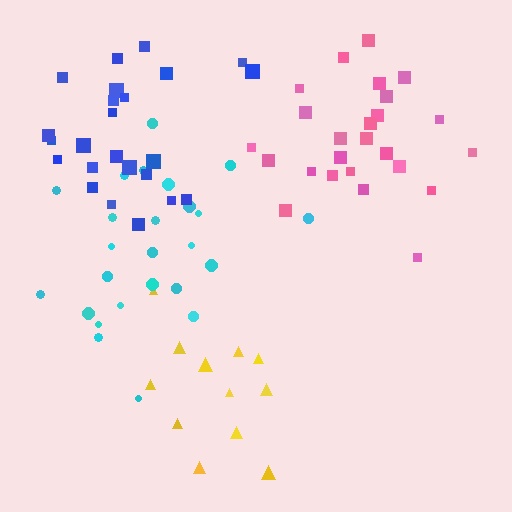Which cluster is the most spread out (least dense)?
Yellow.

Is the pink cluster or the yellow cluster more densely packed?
Pink.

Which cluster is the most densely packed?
Pink.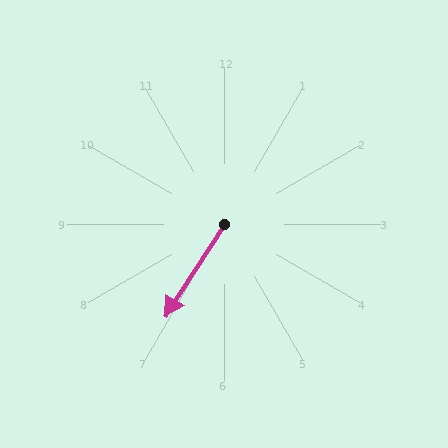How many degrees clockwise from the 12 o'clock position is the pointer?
Approximately 213 degrees.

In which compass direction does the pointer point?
Southwest.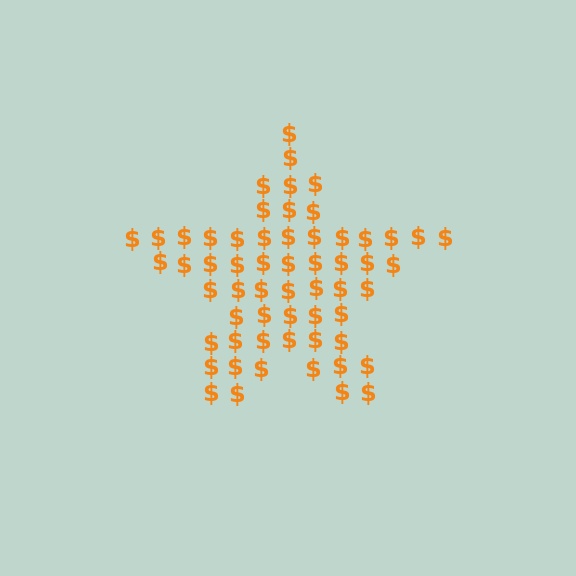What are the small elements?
The small elements are dollar signs.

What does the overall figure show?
The overall figure shows a star.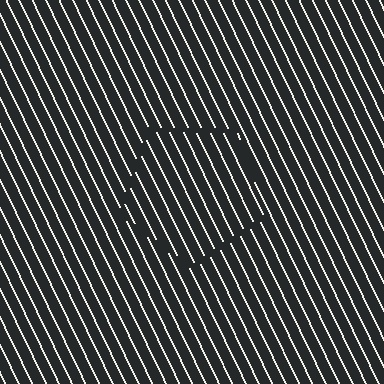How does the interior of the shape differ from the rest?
The interior of the shape contains the same grating, shifted by half a period — the contour is defined by the phase discontinuity where line-ends from the inner and outer gratings abut.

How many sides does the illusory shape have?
5 sides — the line-ends trace a pentagon.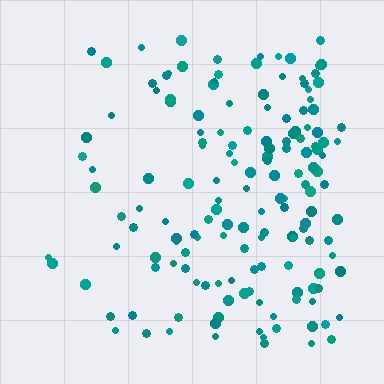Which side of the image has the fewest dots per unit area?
The left.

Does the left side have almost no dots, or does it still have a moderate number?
Still a moderate number, just noticeably fewer than the right.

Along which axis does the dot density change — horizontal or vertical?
Horizontal.